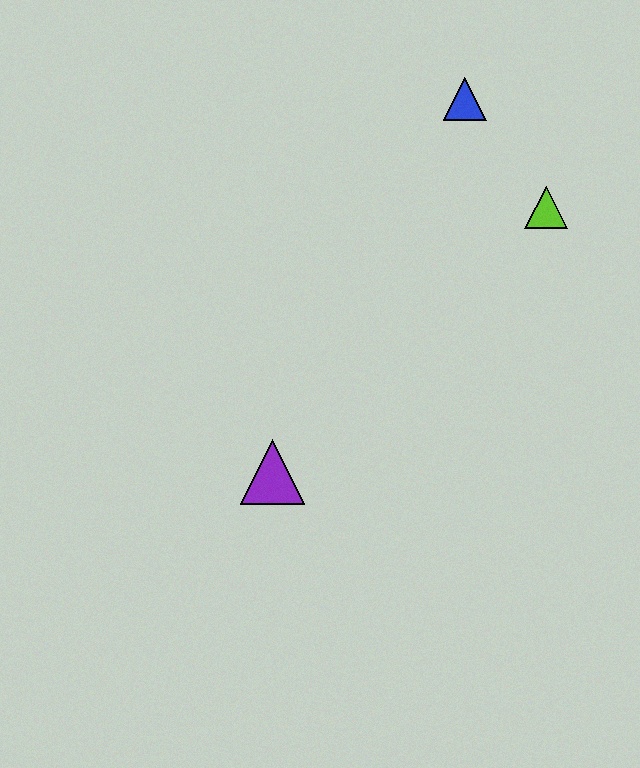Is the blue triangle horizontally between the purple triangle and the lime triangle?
Yes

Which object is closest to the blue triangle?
The lime triangle is closest to the blue triangle.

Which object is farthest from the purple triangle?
The blue triangle is farthest from the purple triangle.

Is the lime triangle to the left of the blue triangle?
No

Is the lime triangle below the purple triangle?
No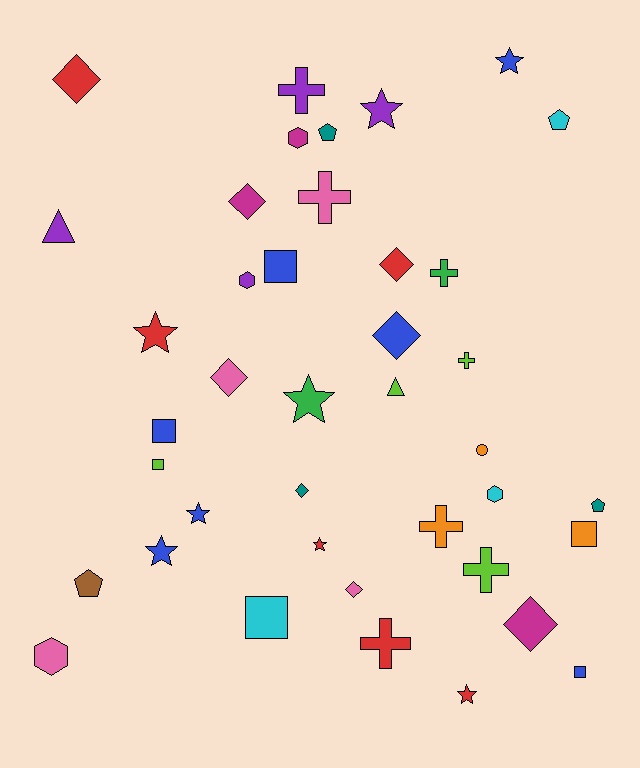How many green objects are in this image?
There are 2 green objects.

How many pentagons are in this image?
There are 4 pentagons.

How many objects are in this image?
There are 40 objects.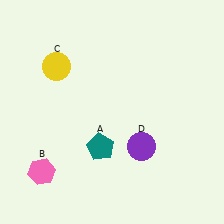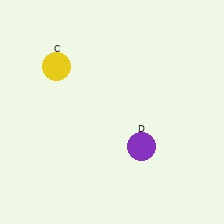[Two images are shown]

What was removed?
The pink hexagon (B), the teal pentagon (A) were removed in Image 2.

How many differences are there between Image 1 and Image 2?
There are 2 differences between the two images.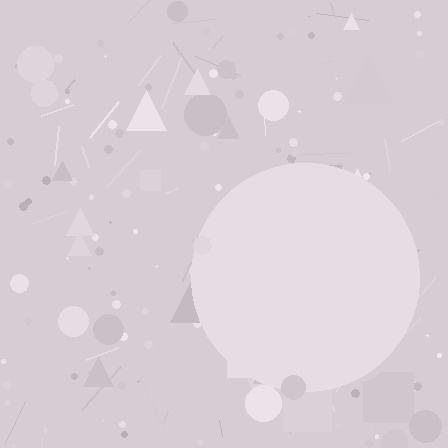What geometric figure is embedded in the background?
A circle is embedded in the background.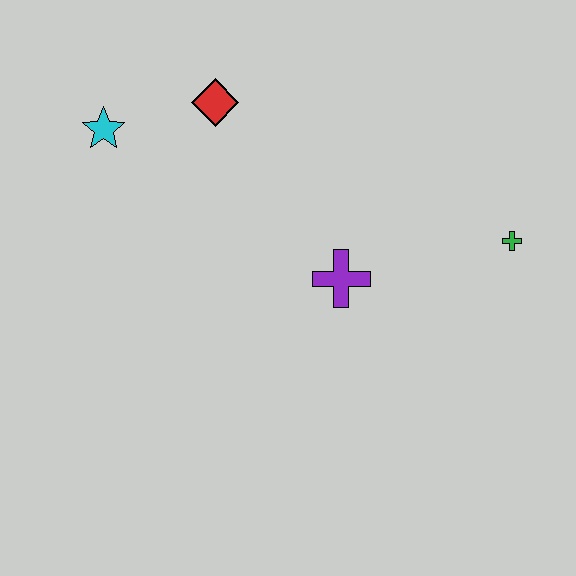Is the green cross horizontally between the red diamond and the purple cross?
No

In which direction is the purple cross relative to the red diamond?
The purple cross is below the red diamond.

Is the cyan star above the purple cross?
Yes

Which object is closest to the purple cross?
The green cross is closest to the purple cross.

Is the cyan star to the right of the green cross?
No